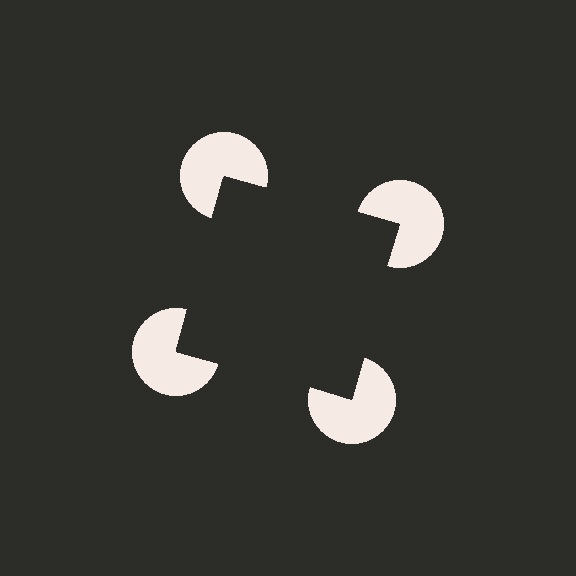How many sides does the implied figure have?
4 sides.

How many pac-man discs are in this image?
There are 4 — one at each vertex of the illusory square.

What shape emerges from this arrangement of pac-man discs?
An illusory square — its edges are inferred from the aligned wedge cuts in the pac-man discs, not physically drawn.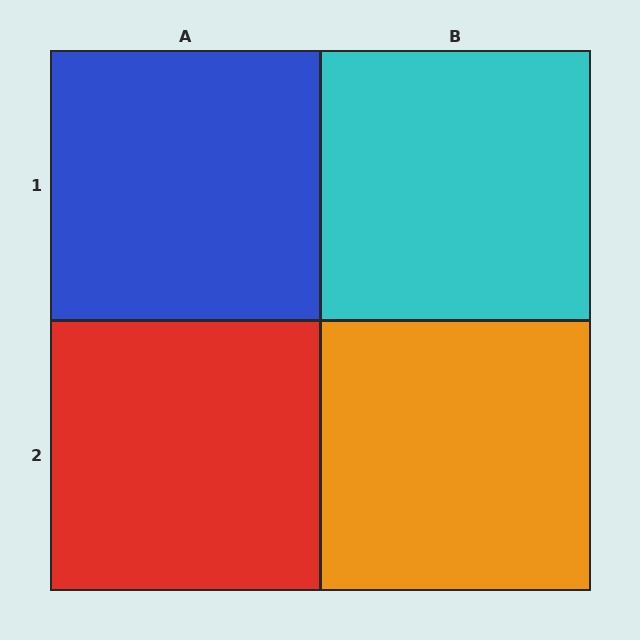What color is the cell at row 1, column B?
Cyan.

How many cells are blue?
1 cell is blue.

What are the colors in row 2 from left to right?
Red, orange.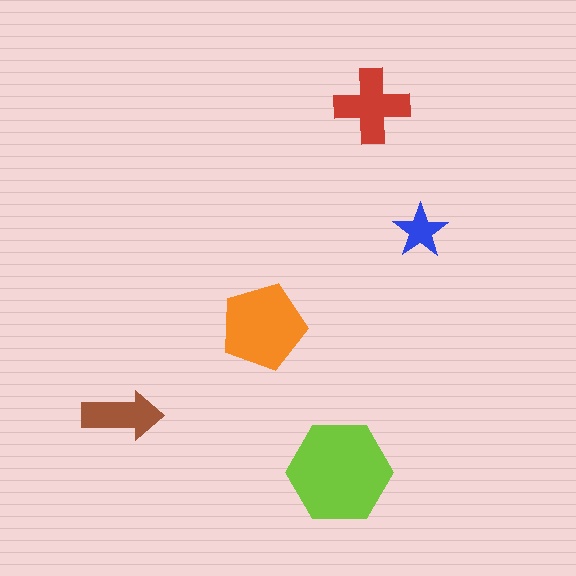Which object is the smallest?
The blue star.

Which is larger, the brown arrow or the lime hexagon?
The lime hexagon.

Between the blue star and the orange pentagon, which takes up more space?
The orange pentagon.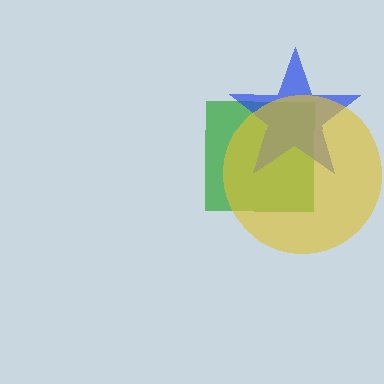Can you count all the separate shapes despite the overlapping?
Yes, there are 3 separate shapes.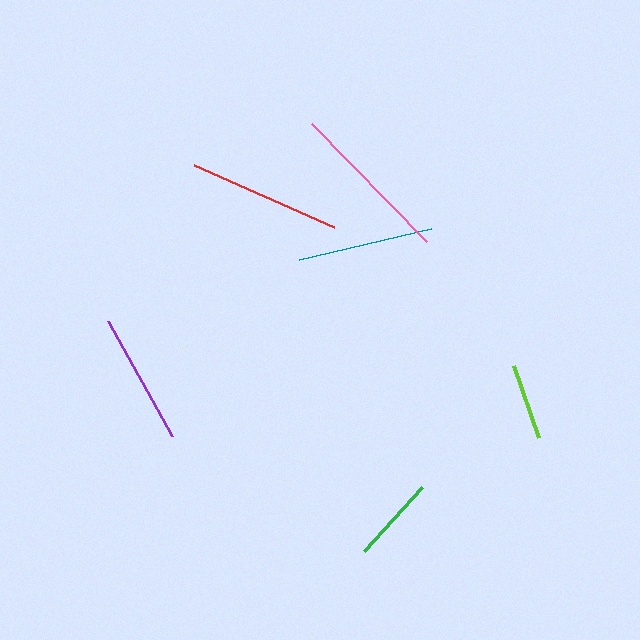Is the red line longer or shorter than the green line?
The red line is longer than the green line.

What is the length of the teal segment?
The teal segment is approximately 135 pixels long.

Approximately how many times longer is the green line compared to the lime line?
The green line is approximately 1.1 times the length of the lime line.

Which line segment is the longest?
The pink line is the longest at approximately 164 pixels.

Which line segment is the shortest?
The lime line is the shortest at approximately 76 pixels.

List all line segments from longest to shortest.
From longest to shortest: pink, red, teal, purple, green, lime.